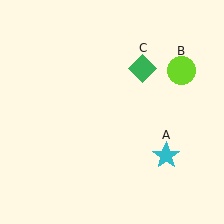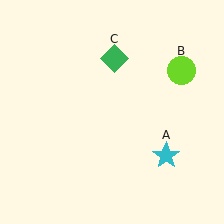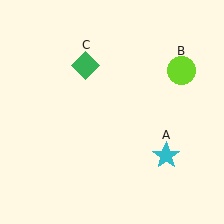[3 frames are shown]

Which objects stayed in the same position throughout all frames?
Cyan star (object A) and lime circle (object B) remained stationary.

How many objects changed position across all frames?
1 object changed position: green diamond (object C).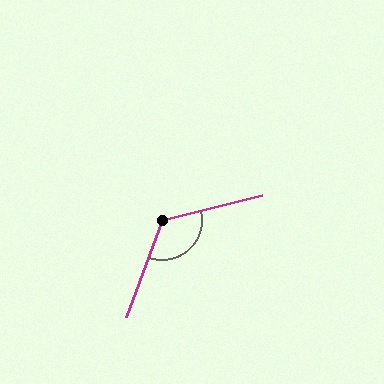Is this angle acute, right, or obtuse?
It is obtuse.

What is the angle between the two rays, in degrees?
Approximately 124 degrees.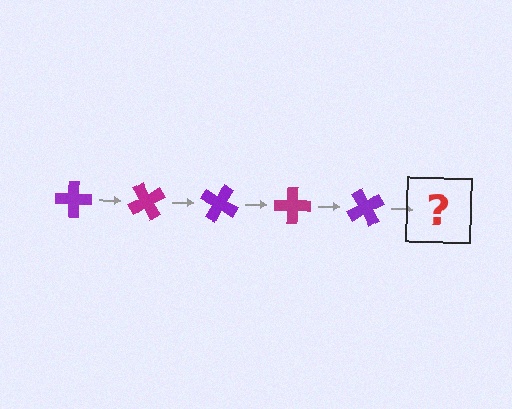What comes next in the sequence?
The next element should be a magenta cross, rotated 300 degrees from the start.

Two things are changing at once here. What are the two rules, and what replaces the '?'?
The two rules are that it rotates 60 degrees each step and the color cycles through purple and magenta. The '?' should be a magenta cross, rotated 300 degrees from the start.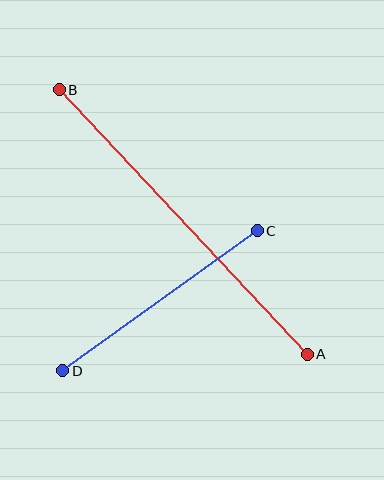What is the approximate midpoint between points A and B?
The midpoint is at approximately (183, 222) pixels.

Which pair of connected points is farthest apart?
Points A and B are farthest apart.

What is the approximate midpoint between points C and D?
The midpoint is at approximately (160, 301) pixels.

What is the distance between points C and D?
The distance is approximately 239 pixels.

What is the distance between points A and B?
The distance is approximately 363 pixels.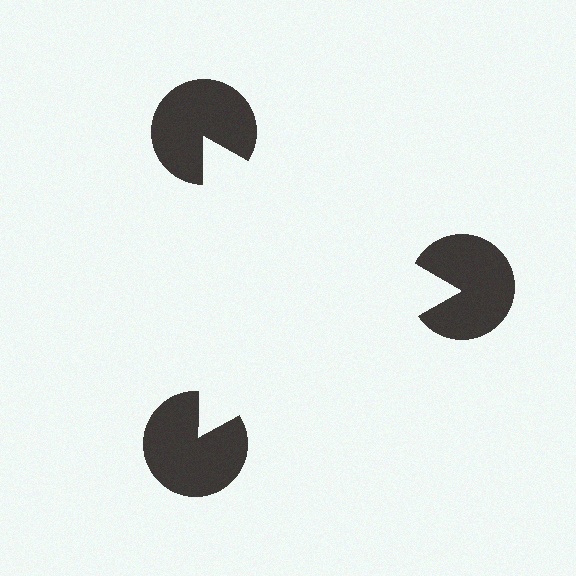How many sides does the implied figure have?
3 sides.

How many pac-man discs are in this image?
There are 3 — one at each vertex of the illusory triangle.